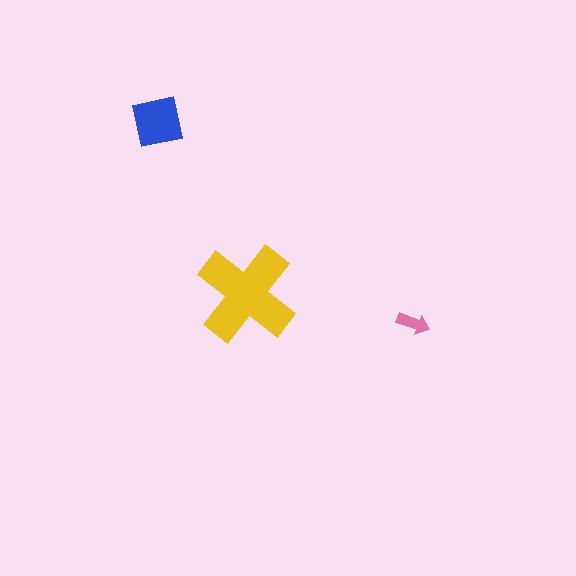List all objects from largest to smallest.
The yellow cross, the blue square, the pink arrow.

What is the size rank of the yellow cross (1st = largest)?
1st.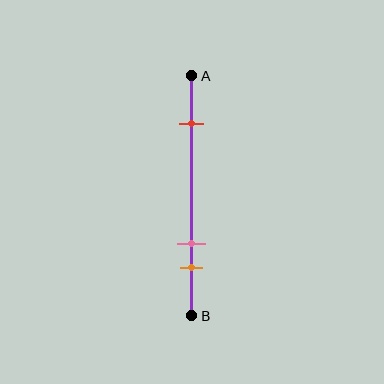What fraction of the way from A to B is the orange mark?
The orange mark is approximately 80% (0.8) of the way from A to B.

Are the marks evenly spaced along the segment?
No, the marks are not evenly spaced.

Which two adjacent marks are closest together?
The pink and orange marks are the closest adjacent pair.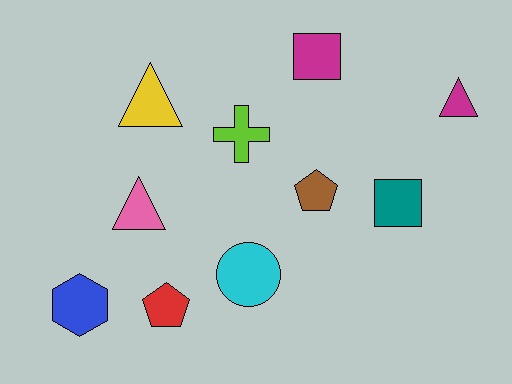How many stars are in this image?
There are no stars.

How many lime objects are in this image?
There is 1 lime object.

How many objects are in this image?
There are 10 objects.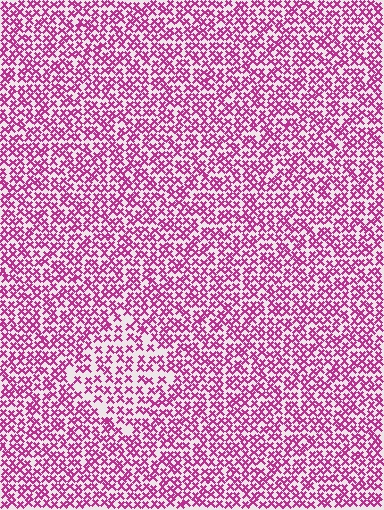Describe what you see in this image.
The image contains small magenta elements arranged at two different densities. A diamond-shaped region is visible where the elements are less densely packed than the surrounding area.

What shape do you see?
I see a diamond.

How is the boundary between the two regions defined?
The boundary is defined by a change in element density (approximately 1.6x ratio). All elements are the same color, size, and shape.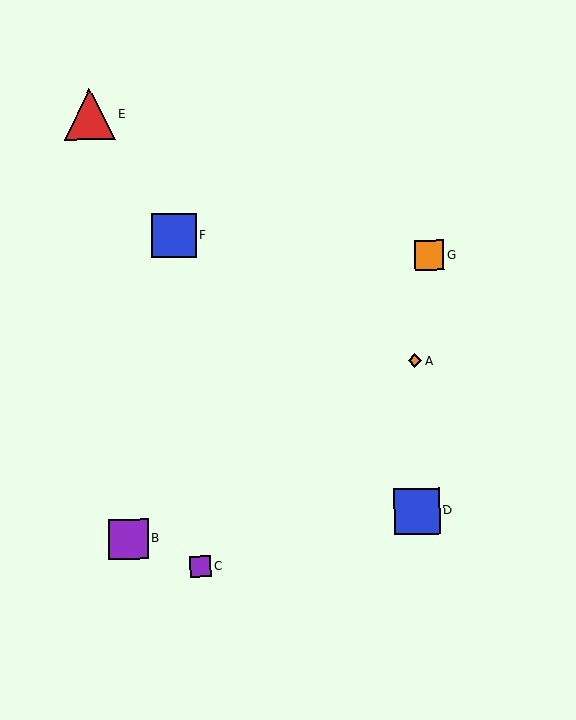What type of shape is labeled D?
Shape D is a blue square.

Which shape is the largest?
The red triangle (labeled E) is the largest.